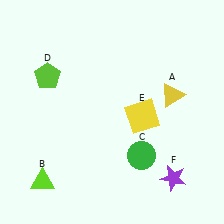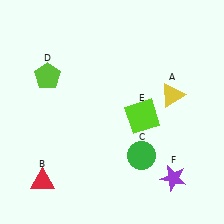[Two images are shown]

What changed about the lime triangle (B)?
In Image 1, B is lime. In Image 2, it changed to red.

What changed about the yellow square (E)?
In Image 1, E is yellow. In Image 2, it changed to lime.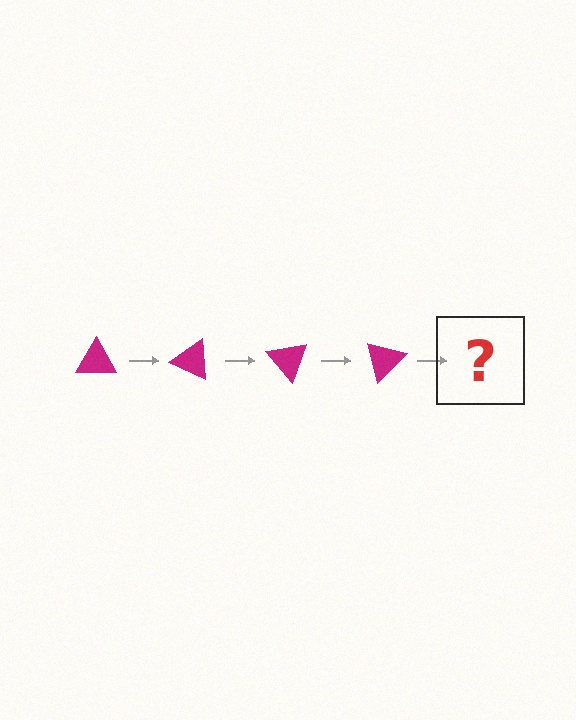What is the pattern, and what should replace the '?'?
The pattern is that the triangle rotates 25 degrees each step. The '?' should be a magenta triangle rotated 100 degrees.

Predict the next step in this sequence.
The next step is a magenta triangle rotated 100 degrees.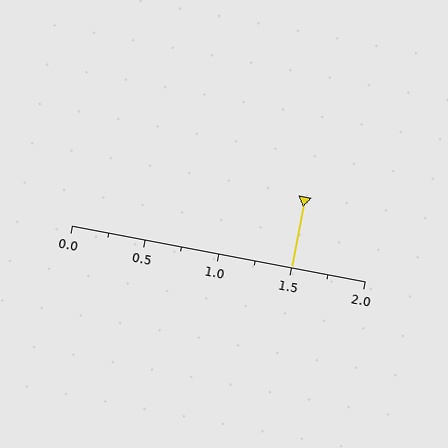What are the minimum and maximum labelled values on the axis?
The axis runs from 0.0 to 2.0.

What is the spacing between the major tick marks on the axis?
The major ticks are spaced 0.5 apart.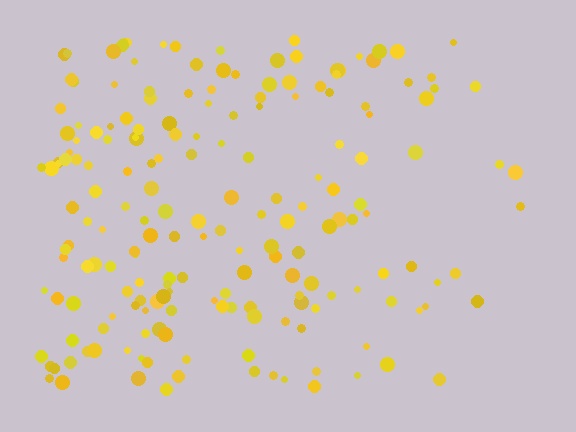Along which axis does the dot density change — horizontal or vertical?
Horizontal.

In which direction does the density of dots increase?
From right to left, with the left side densest.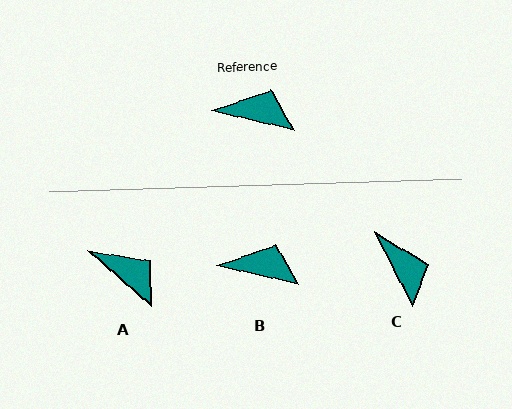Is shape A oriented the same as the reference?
No, it is off by about 28 degrees.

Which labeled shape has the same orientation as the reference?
B.